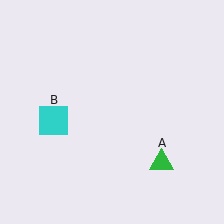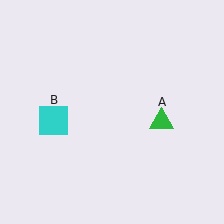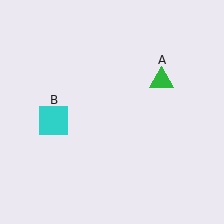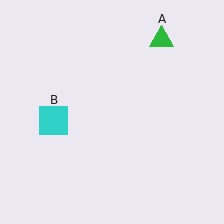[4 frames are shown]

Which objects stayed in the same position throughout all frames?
Cyan square (object B) remained stationary.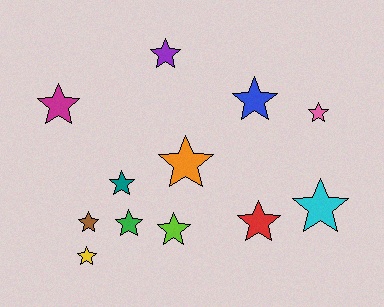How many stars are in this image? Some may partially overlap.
There are 12 stars.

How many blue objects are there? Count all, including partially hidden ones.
There is 1 blue object.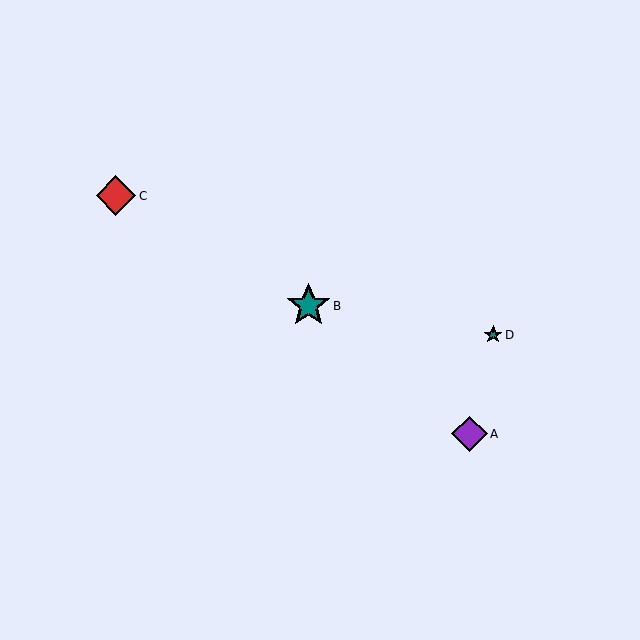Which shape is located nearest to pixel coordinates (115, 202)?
The red diamond (labeled C) at (116, 196) is nearest to that location.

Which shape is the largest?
The teal star (labeled B) is the largest.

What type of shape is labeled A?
Shape A is a purple diamond.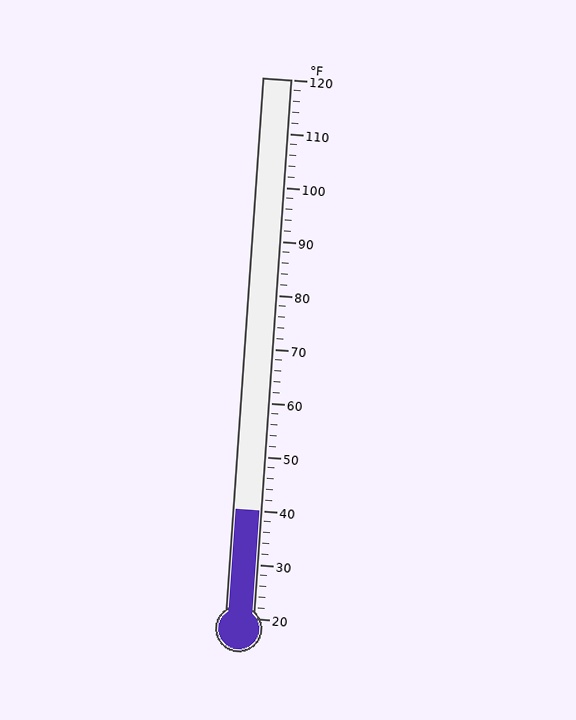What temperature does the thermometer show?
The thermometer shows approximately 40°F.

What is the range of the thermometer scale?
The thermometer scale ranges from 20°F to 120°F.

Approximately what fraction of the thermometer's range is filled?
The thermometer is filled to approximately 20% of its range.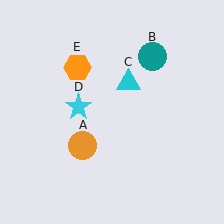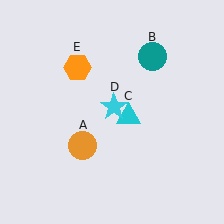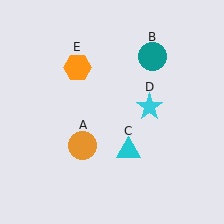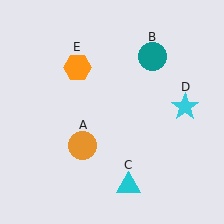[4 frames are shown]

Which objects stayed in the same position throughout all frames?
Orange circle (object A) and teal circle (object B) and orange hexagon (object E) remained stationary.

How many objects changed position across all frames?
2 objects changed position: cyan triangle (object C), cyan star (object D).